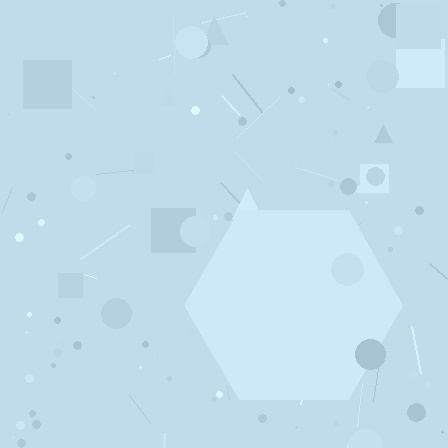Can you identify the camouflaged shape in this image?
The camouflaged shape is a hexagon.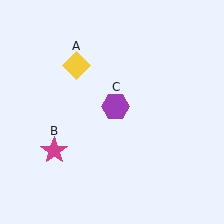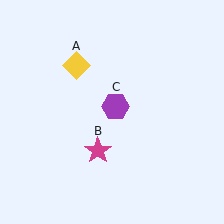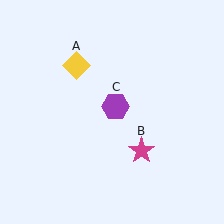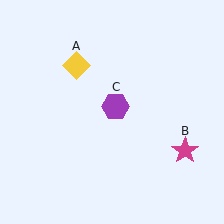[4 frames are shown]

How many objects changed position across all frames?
1 object changed position: magenta star (object B).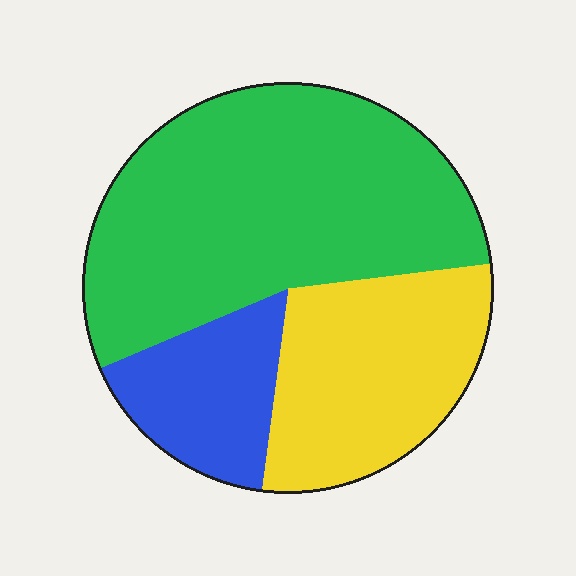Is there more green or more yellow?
Green.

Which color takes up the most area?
Green, at roughly 55%.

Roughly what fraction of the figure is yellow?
Yellow covers roughly 30% of the figure.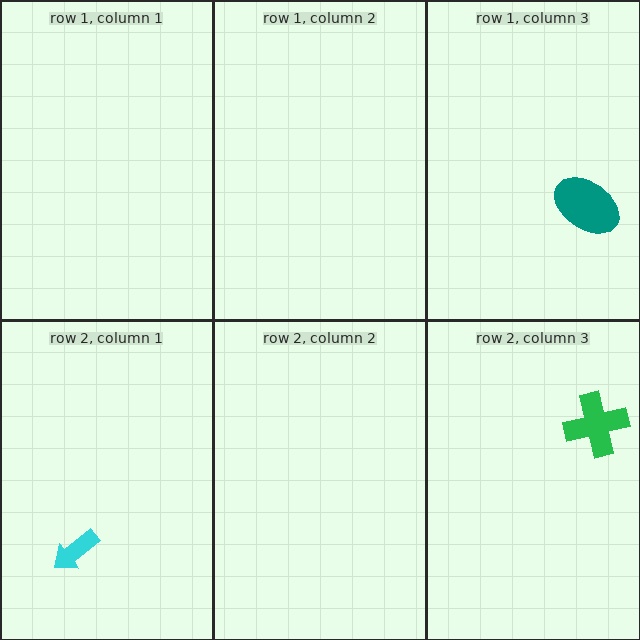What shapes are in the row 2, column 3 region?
The green cross.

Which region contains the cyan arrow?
The row 2, column 1 region.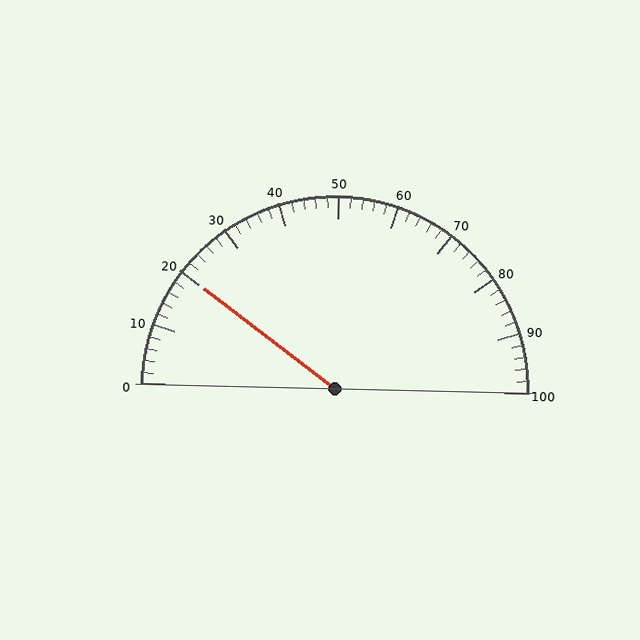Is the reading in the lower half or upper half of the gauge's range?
The reading is in the lower half of the range (0 to 100).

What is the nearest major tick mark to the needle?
The nearest major tick mark is 20.